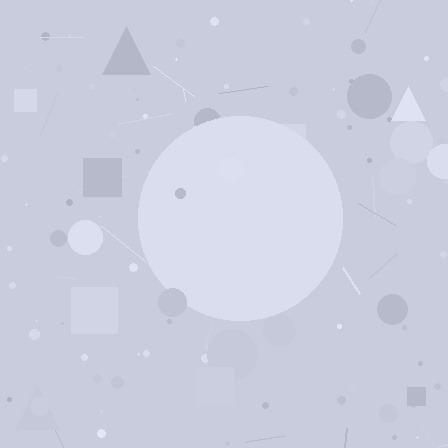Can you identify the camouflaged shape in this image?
The camouflaged shape is a circle.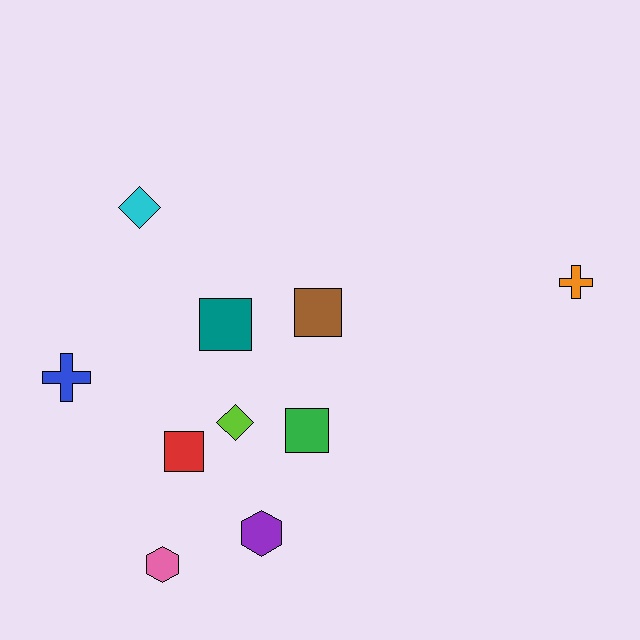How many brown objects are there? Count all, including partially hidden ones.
There is 1 brown object.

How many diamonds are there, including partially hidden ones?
There are 2 diamonds.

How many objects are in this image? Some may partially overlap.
There are 10 objects.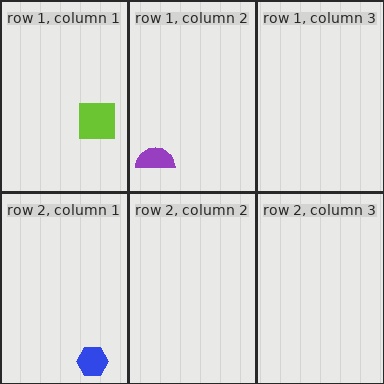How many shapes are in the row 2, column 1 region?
1.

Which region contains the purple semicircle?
The row 1, column 2 region.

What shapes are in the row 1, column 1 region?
The lime square.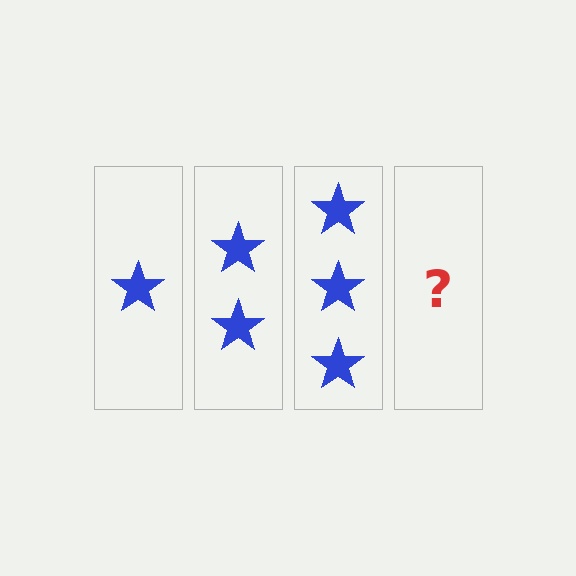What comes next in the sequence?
The next element should be 4 stars.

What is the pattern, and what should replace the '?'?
The pattern is that each step adds one more star. The '?' should be 4 stars.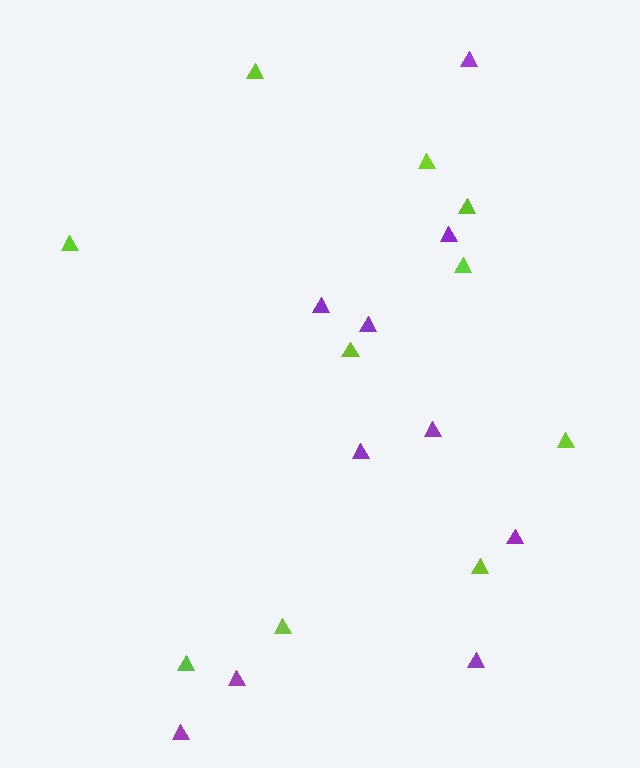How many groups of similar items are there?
There are 2 groups: one group of purple triangles (10) and one group of lime triangles (10).